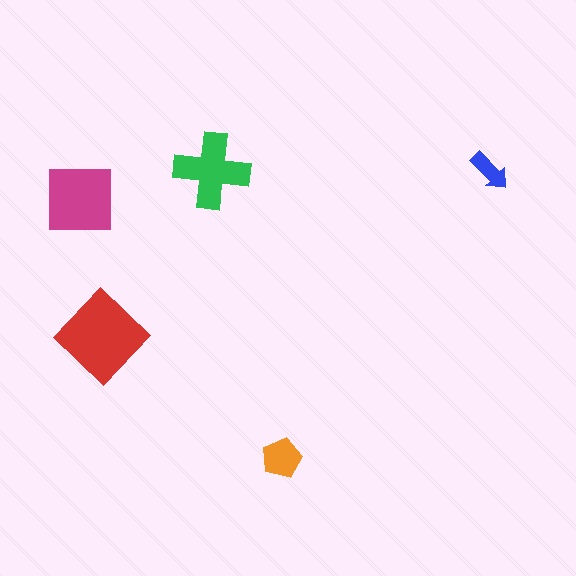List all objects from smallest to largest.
The blue arrow, the orange pentagon, the green cross, the magenta square, the red diamond.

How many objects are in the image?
There are 5 objects in the image.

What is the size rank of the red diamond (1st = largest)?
1st.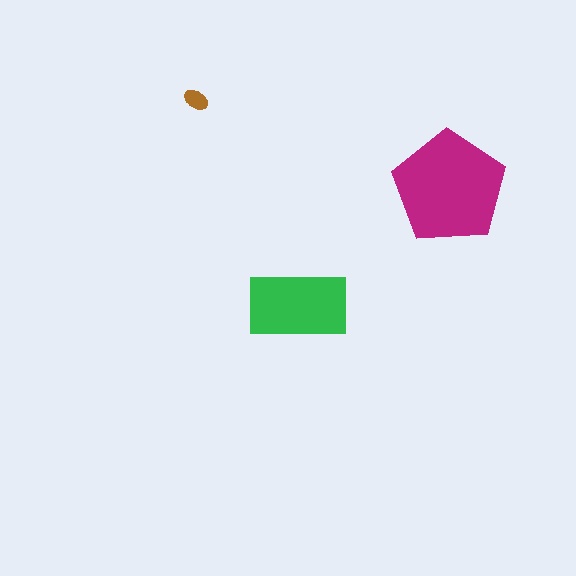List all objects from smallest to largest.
The brown ellipse, the green rectangle, the magenta pentagon.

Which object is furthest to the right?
The magenta pentagon is rightmost.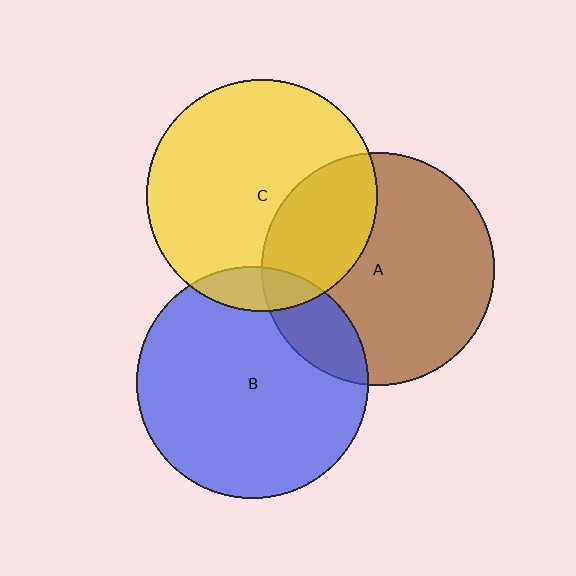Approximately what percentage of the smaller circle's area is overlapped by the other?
Approximately 10%.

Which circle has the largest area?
Circle A (brown).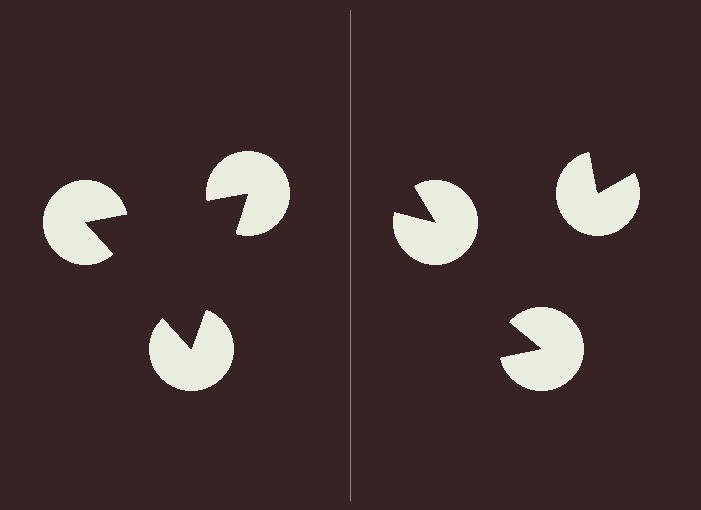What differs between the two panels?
The pac-man discs are positioned identically on both sides; only the wedge orientations differ. On the left they align to a triangle; on the right they are misaligned.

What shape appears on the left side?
An illusory triangle.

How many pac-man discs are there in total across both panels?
6 — 3 on each side.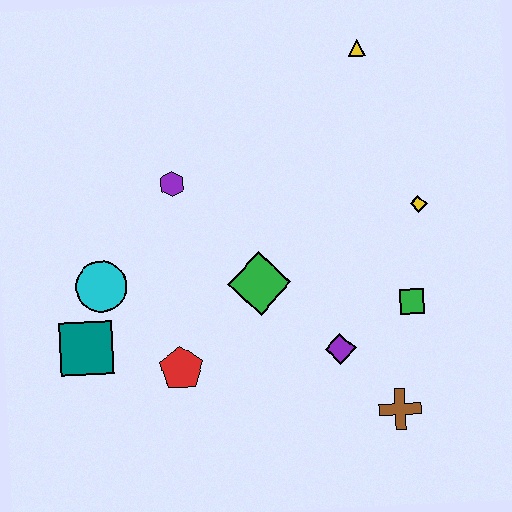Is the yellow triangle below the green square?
No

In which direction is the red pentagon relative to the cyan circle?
The red pentagon is below the cyan circle.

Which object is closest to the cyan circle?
The teal square is closest to the cyan circle.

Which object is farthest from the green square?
The teal square is farthest from the green square.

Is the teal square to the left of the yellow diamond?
Yes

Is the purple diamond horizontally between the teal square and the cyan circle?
No